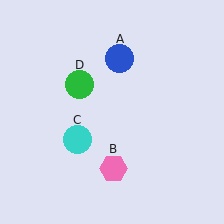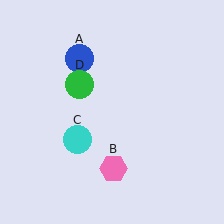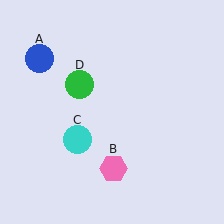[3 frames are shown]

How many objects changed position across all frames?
1 object changed position: blue circle (object A).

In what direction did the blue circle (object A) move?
The blue circle (object A) moved left.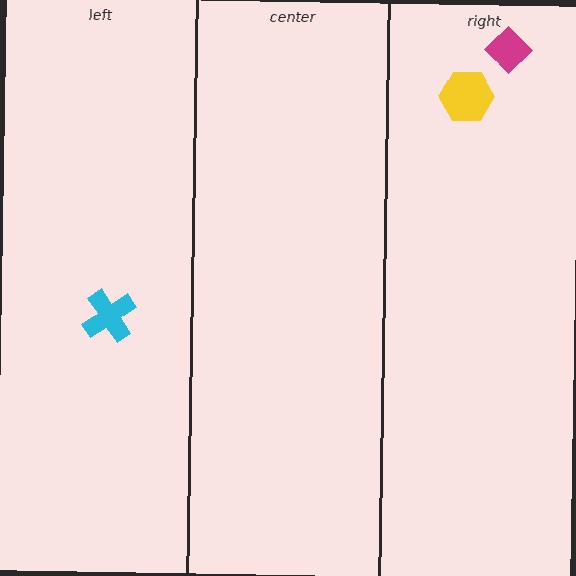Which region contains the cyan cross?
The left region.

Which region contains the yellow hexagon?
The right region.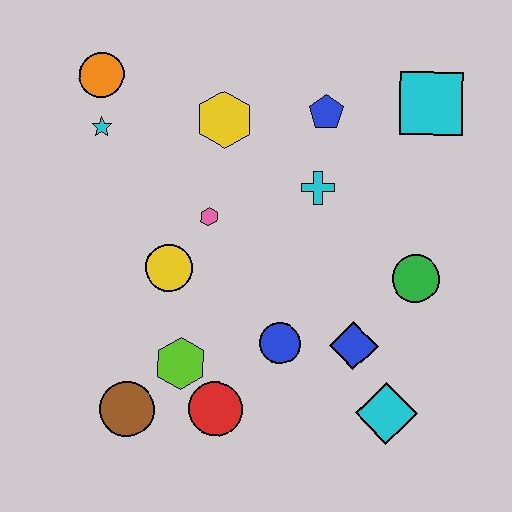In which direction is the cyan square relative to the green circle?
The cyan square is above the green circle.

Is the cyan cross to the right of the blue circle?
Yes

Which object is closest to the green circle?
The blue diamond is closest to the green circle.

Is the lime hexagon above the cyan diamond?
Yes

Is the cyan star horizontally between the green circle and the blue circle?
No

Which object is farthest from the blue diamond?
The orange circle is farthest from the blue diamond.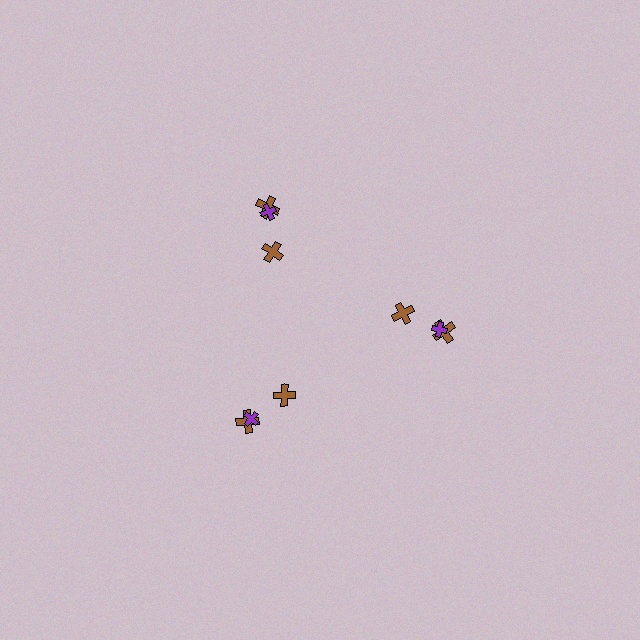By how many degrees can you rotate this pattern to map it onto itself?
The pattern maps onto itself every 120 degrees of rotation.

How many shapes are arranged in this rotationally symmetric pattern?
There are 9 shapes, arranged in 3 groups of 3.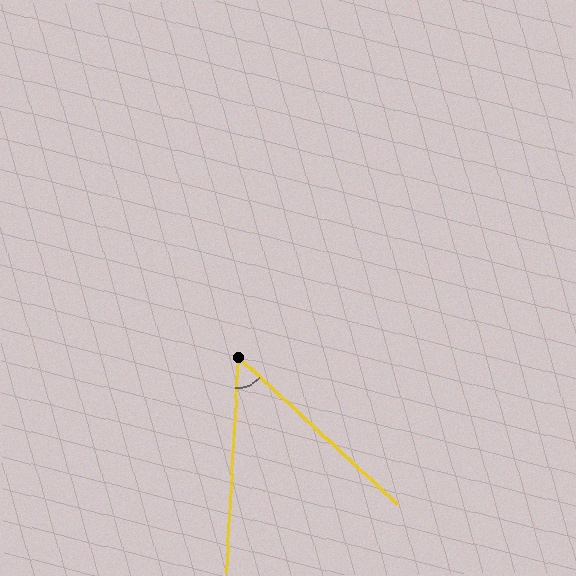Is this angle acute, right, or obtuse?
It is acute.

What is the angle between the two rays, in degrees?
Approximately 50 degrees.